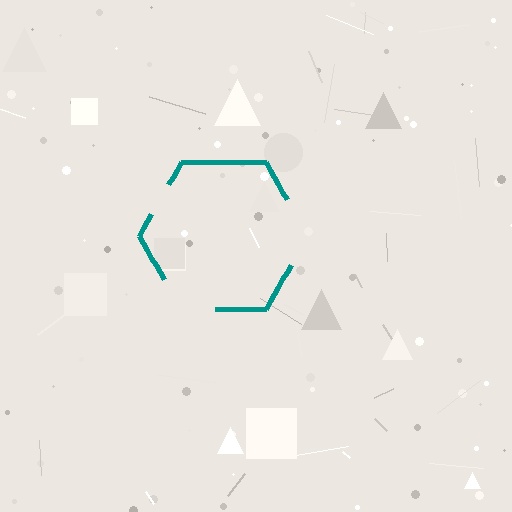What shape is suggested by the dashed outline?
The dashed outline suggests a hexagon.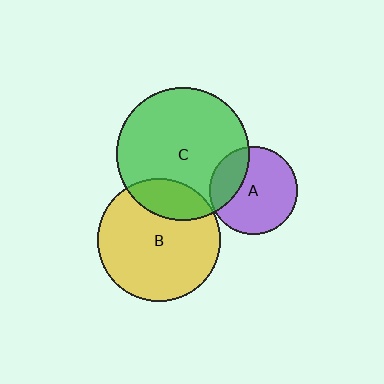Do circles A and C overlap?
Yes.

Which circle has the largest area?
Circle C (green).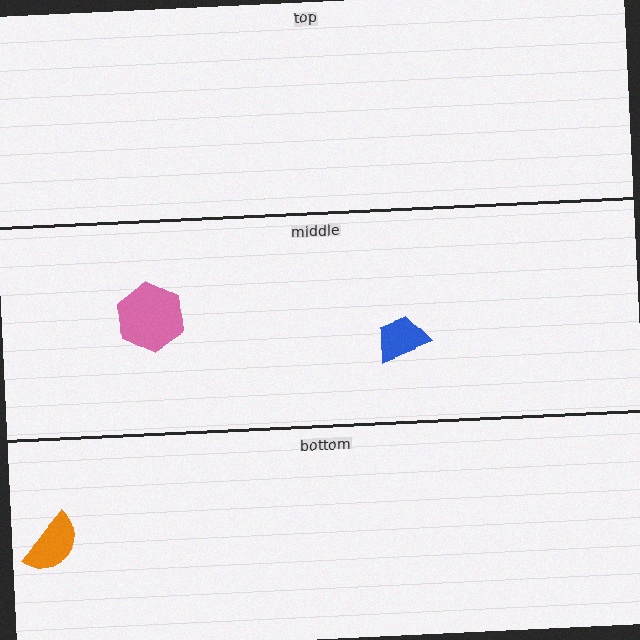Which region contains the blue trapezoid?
The middle region.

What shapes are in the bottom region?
The orange semicircle.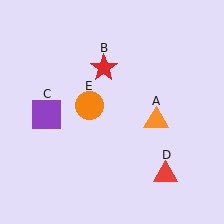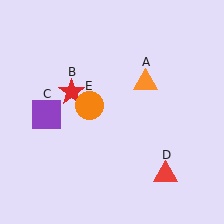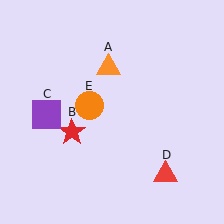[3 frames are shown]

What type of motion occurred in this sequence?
The orange triangle (object A), red star (object B) rotated counterclockwise around the center of the scene.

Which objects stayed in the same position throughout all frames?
Purple square (object C) and red triangle (object D) and orange circle (object E) remained stationary.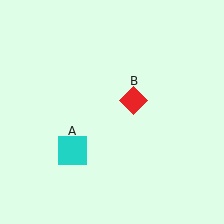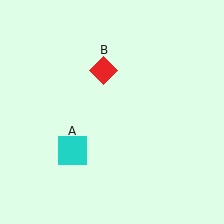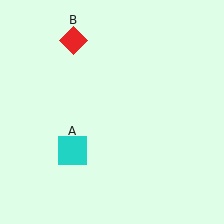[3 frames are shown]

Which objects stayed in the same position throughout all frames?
Cyan square (object A) remained stationary.